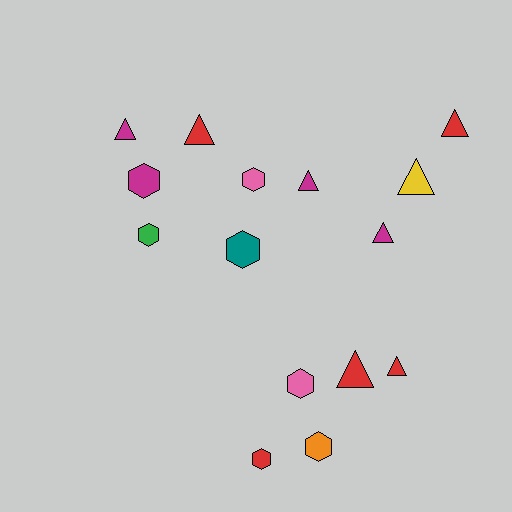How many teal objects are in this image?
There is 1 teal object.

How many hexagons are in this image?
There are 7 hexagons.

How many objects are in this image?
There are 15 objects.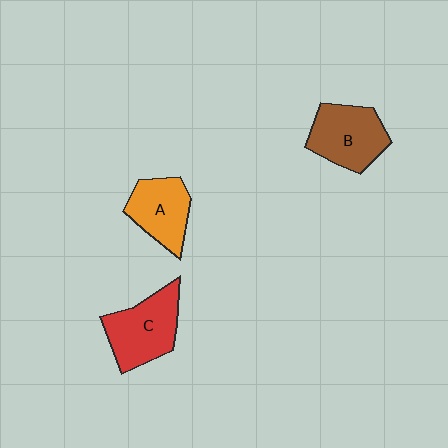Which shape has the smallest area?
Shape A (orange).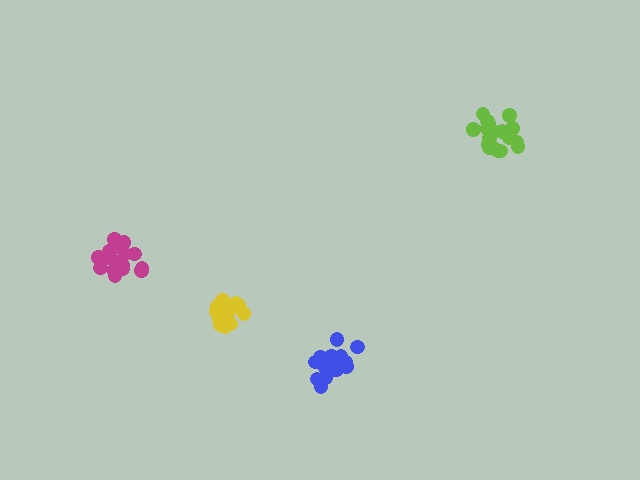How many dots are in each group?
Group 1: 18 dots, Group 2: 20 dots, Group 3: 18 dots, Group 4: 17 dots (73 total).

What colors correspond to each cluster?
The clusters are colored: lime, magenta, blue, yellow.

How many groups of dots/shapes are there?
There are 4 groups.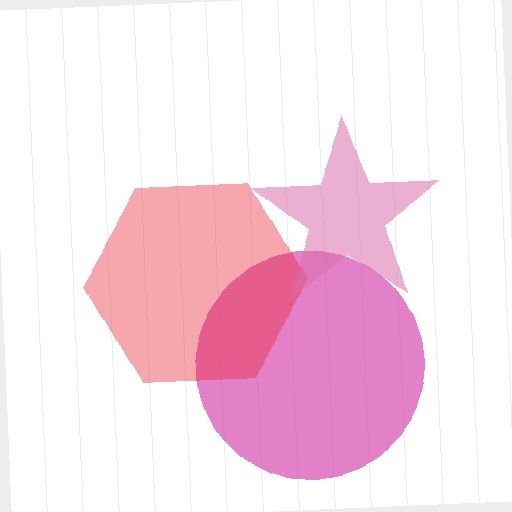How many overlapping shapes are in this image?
There are 3 overlapping shapes in the image.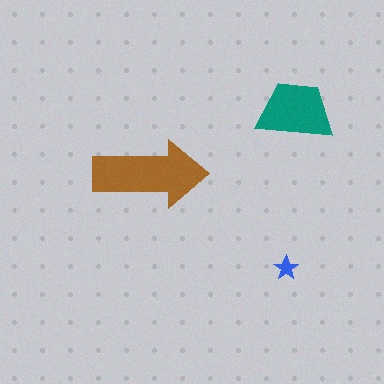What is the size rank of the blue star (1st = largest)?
3rd.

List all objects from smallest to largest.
The blue star, the teal trapezoid, the brown arrow.